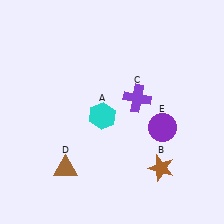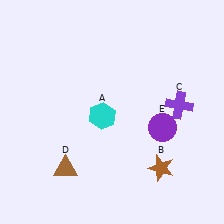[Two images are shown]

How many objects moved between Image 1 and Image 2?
1 object moved between the two images.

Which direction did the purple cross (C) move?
The purple cross (C) moved right.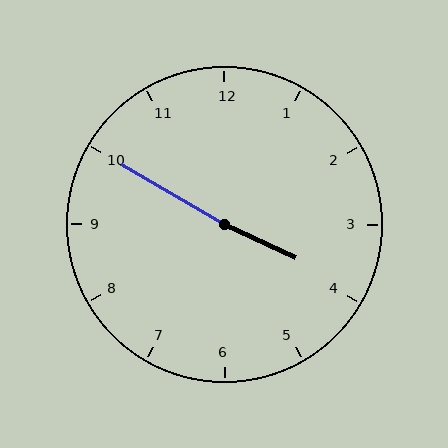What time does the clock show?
3:50.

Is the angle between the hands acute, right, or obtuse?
It is obtuse.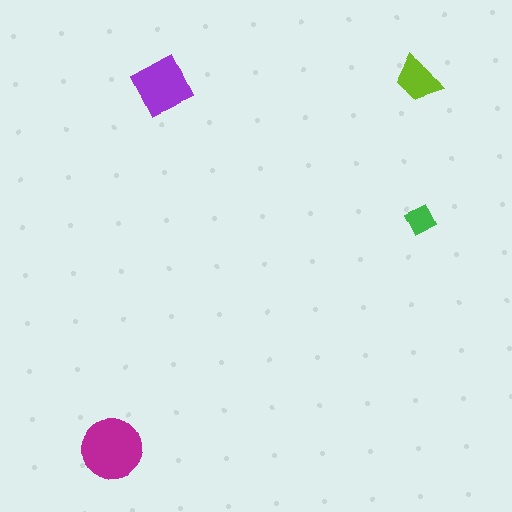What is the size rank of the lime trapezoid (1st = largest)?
3rd.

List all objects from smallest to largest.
The green diamond, the lime trapezoid, the purple square, the magenta circle.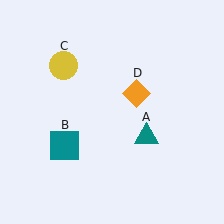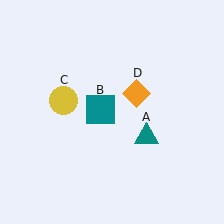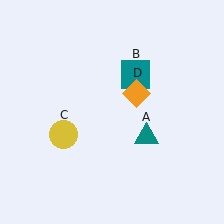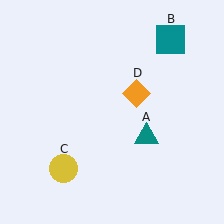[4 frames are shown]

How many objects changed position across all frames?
2 objects changed position: teal square (object B), yellow circle (object C).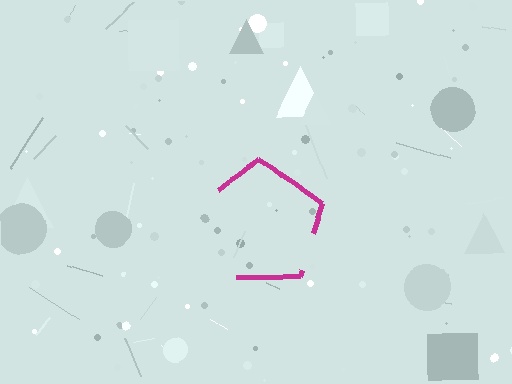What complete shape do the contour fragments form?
The contour fragments form a pentagon.